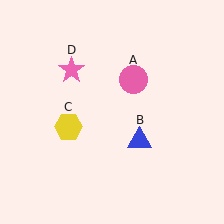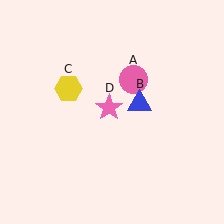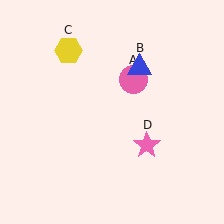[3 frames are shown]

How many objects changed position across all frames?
3 objects changed position: blue triangle (object B), yellow hexagon (object C), pink star (object D).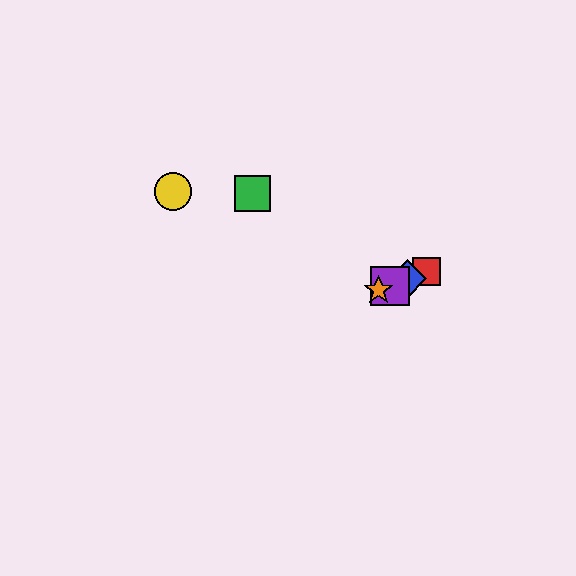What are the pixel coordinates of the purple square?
The purple square is at (390, 286).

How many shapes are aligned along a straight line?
4 shapes (the red square, the blue diamond, the purple square, the orange star) are aligned along a straight line.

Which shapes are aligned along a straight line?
The red square, the blue diamond, the purple square, the orange star are aligned along a straight line.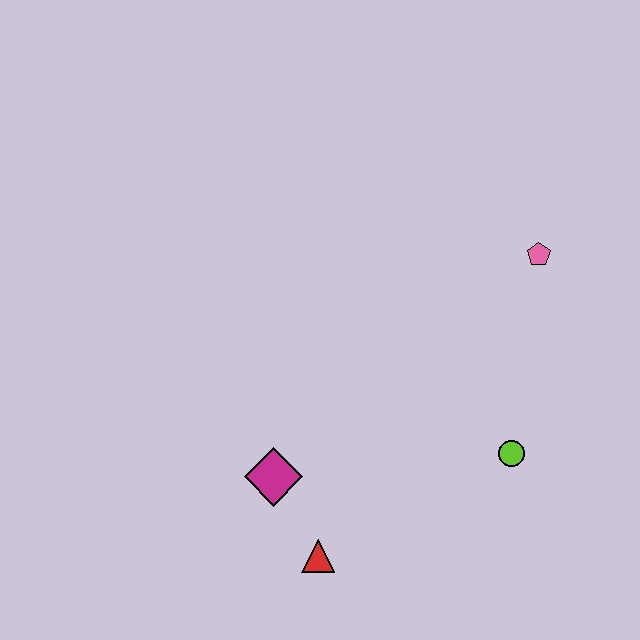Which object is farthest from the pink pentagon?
The red triangle is farthest from the pink pentagon.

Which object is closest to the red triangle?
The magenta diamond is closest to the red triangle.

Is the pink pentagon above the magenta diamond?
Yes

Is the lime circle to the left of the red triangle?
No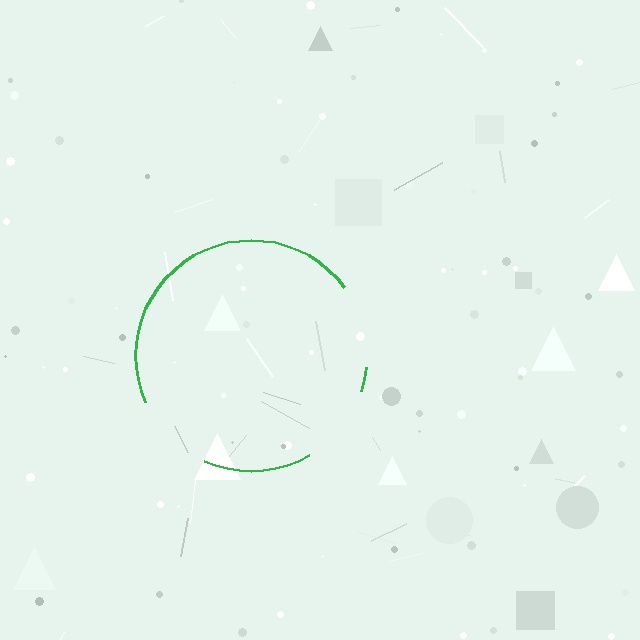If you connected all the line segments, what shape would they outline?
They would outline a circle.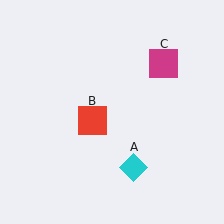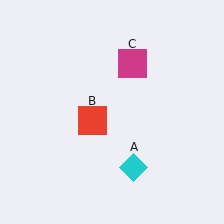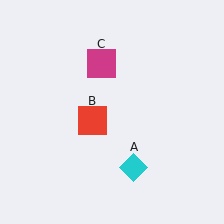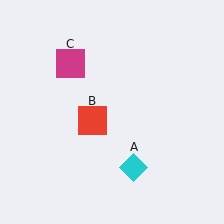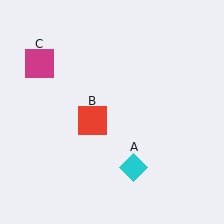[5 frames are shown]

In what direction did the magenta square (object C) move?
The magenta square (object C) moved left.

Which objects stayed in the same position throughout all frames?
Cyan diamond (object A) and red square (object B) remained stationary.